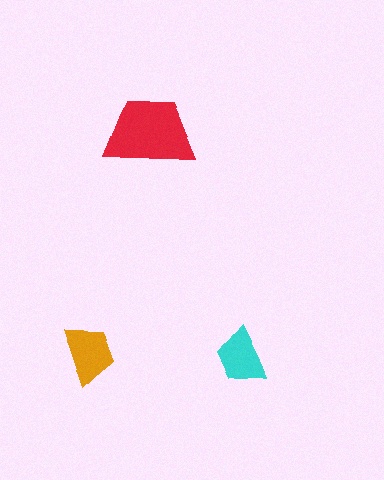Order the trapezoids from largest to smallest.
the red one, the orange one, the cyan one.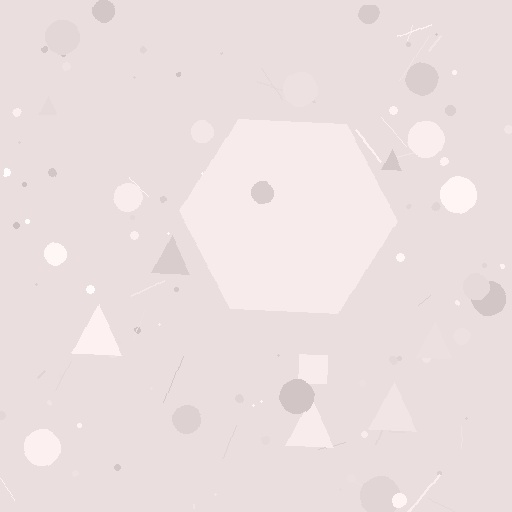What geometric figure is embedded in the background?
A hexagon is embedded in the background.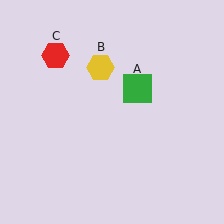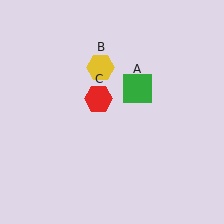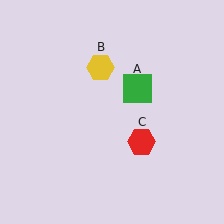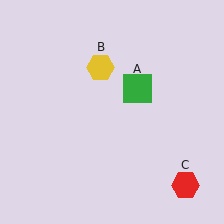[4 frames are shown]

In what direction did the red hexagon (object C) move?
The red hexagon (object C) moved down and to the right.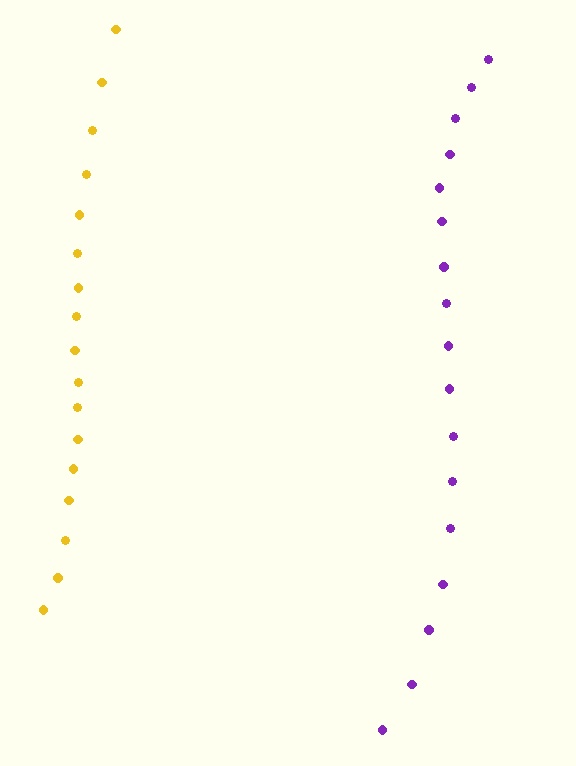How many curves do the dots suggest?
There are 2 distinct paths.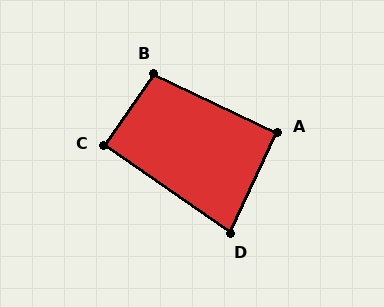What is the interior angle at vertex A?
Approximately 90 degrees (approximately right).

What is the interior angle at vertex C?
Approximately 90 degrees (approximately right).